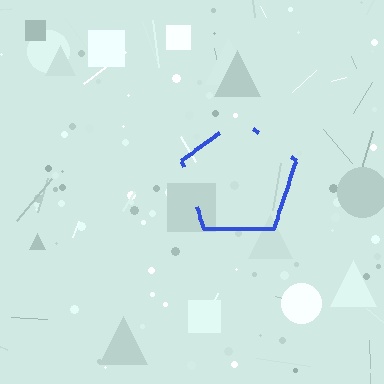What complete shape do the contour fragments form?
The contour fragments form a pentagon.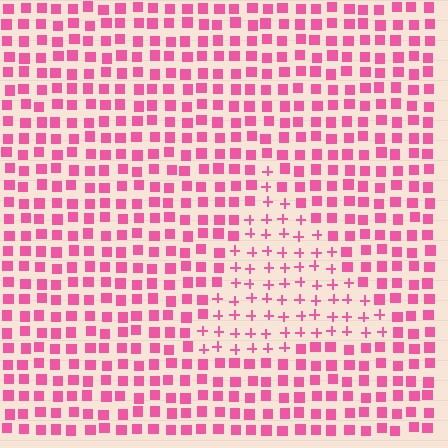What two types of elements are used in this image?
The image uses plus signs inside the triangle region and squares outside it.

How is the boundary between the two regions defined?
The boundary is defined by a change in element shape: plus signs inside vs. squares outside. All elements share the same color and spacing.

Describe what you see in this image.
The image is filled with small pink elements arranged in a uniform grid. A triangle-shaped region contains plus signs, while the surrounding area contains squares. The boundary is defined purely by the change in element shape.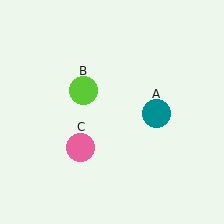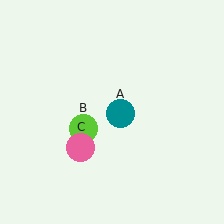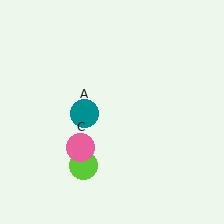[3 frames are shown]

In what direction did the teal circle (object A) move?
The teal circle (object A) moved left.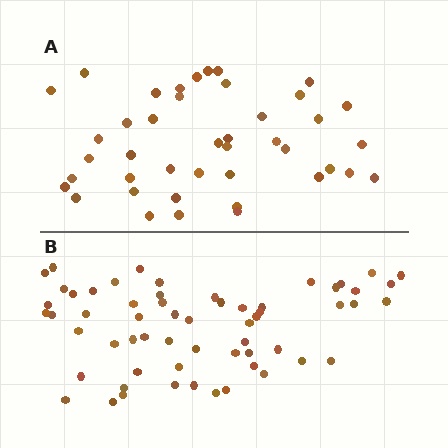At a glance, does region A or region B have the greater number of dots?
Region B (the bottom region) has more dots.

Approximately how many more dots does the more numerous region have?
Region B has approximately 20 more dots than region A.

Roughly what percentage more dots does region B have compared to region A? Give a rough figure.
About 45% more.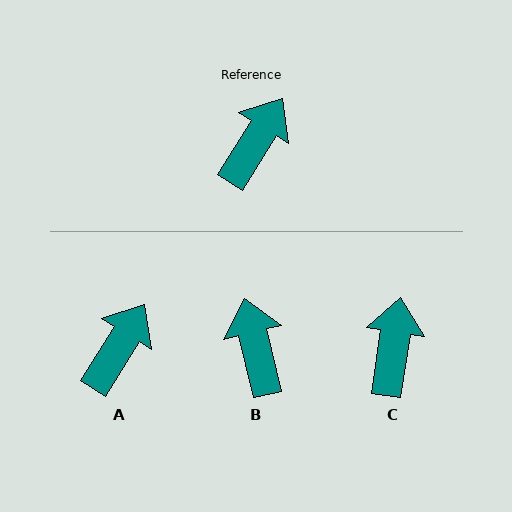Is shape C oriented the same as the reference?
No, it is off by about 24 degrees.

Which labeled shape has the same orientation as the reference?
A.